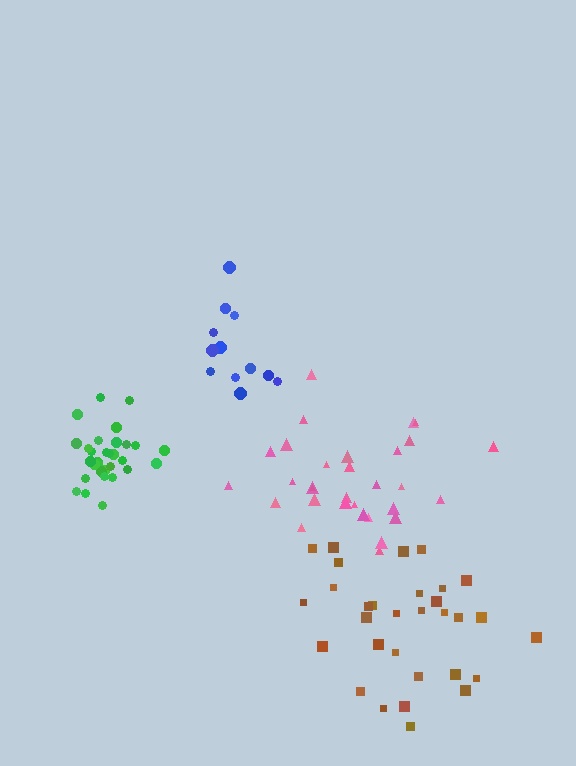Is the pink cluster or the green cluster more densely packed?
Green.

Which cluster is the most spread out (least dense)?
Brown.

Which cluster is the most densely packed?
Green.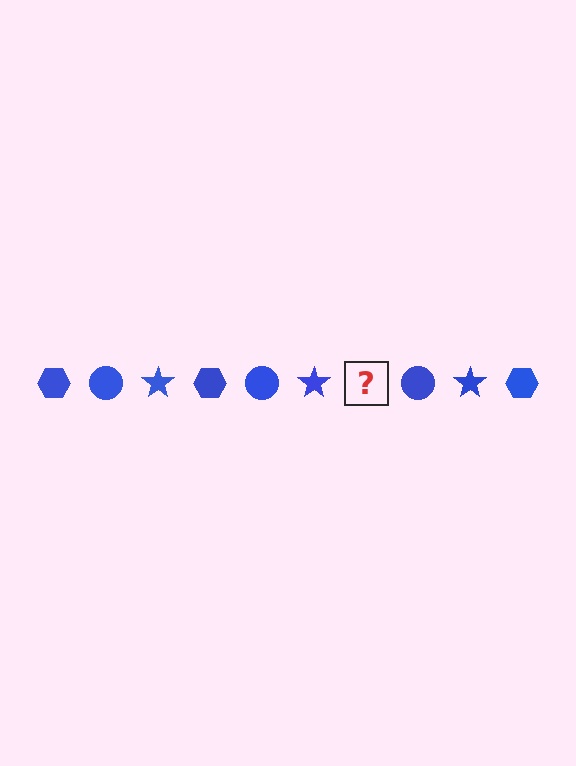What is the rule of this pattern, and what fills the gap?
The rule is that the pattern cycles through hexagon, circle, star shapes in blue. The gap should be filled with a blue hexagon.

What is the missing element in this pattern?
The missing element is a blue hexagon.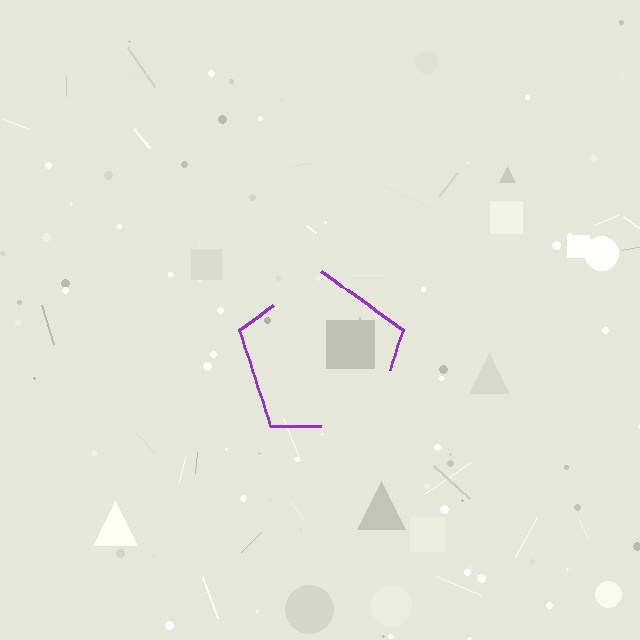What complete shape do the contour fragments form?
The contour fragments form a pentagon.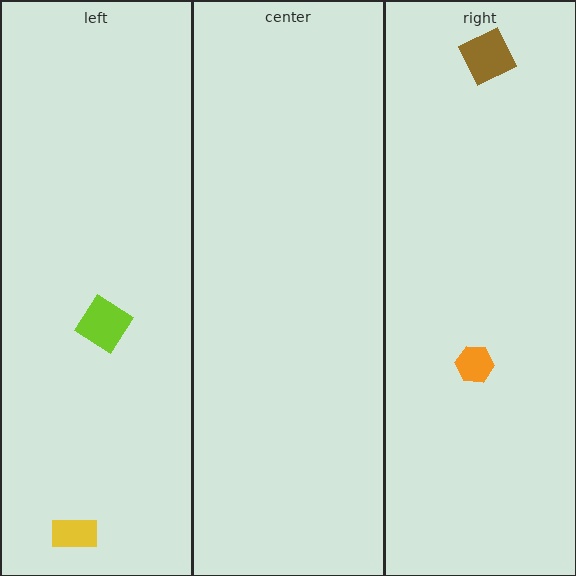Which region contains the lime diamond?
The left region.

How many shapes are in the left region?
2.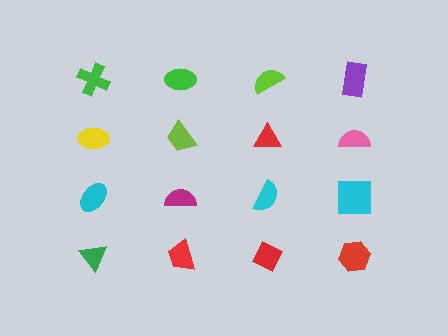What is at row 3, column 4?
A cyan square.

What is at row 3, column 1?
A cyan ellipse.